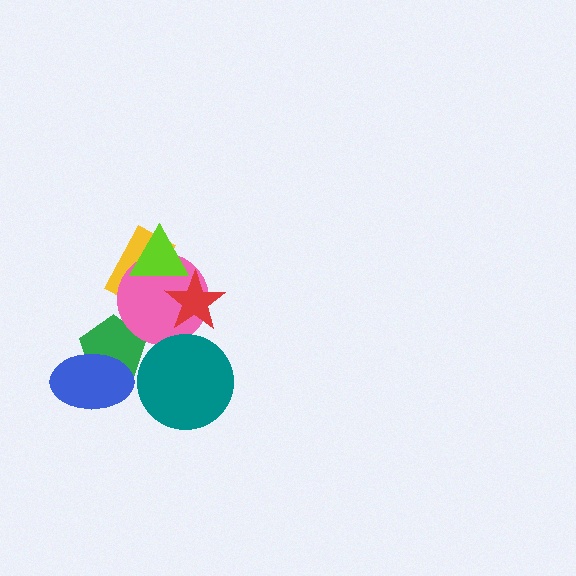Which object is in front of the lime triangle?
The red star is in front of the lime triangle.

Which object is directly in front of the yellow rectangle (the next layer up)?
The pink circle is directly in front of the yellow rectangle.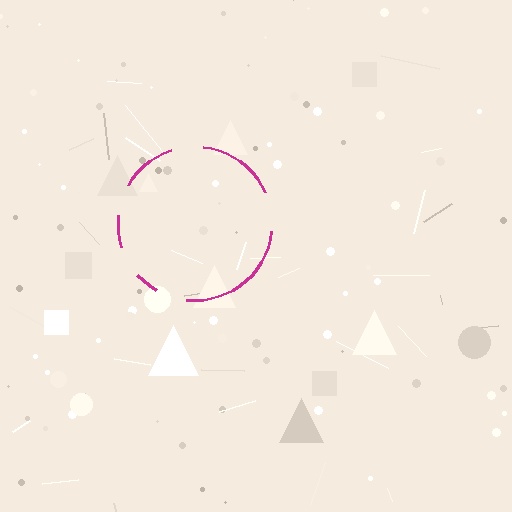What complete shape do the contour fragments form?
The contour fragments form a circle.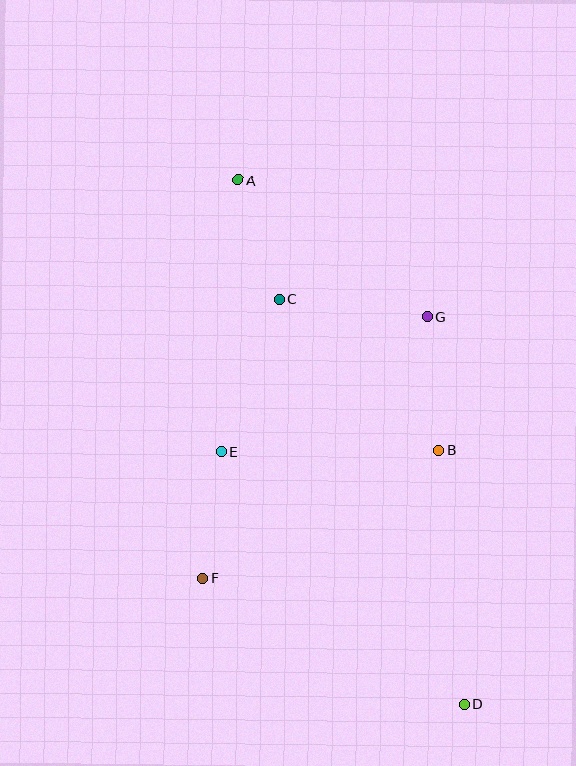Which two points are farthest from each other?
Points A and D are farthest from each other.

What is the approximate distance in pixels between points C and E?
The distance between C and E is approximately 163 pixels.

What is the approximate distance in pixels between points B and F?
The distance between B and F is approximately 269 pixels.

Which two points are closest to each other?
Points A and C are closest to each other.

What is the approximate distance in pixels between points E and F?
The distance between E and F is approximately 128 pixels.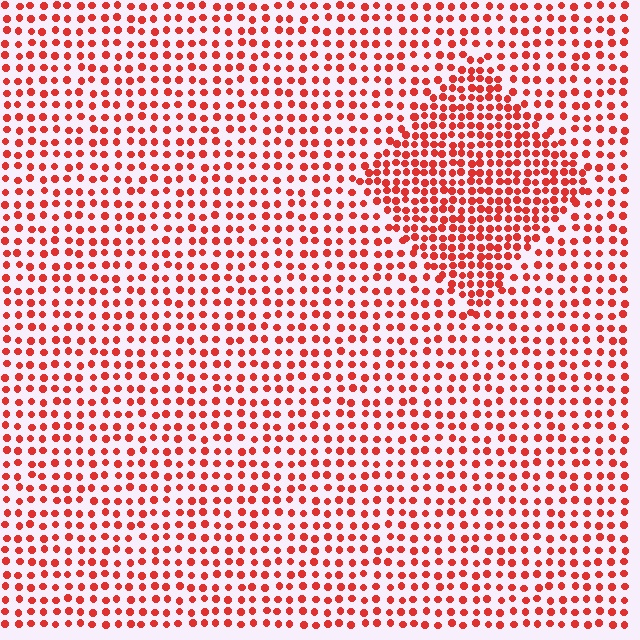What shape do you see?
I see a diamond.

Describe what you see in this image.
The image contains small red elements arranged at two different densities. A diamond-shaped region is visible where the elements are more densely packed than the surrounding area.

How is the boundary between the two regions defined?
The boundary is defined by a change in element density (approximately 1.8x ratio). All elements are the same color, size, and shape.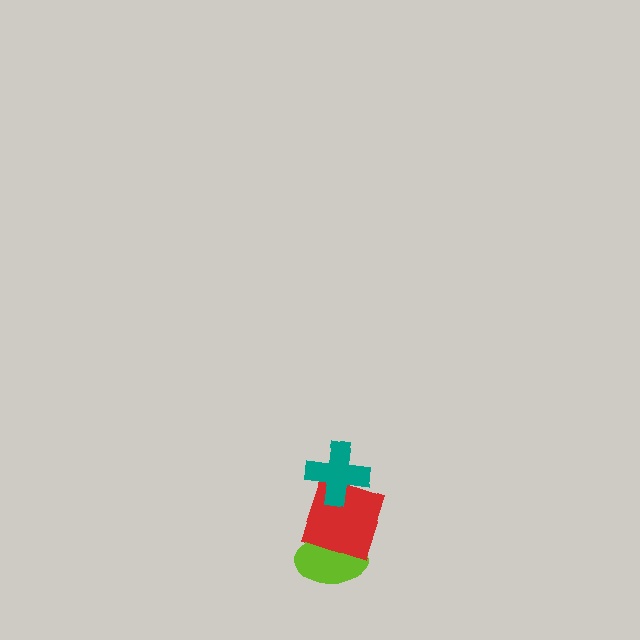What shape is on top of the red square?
The teal cross is on top of the red square.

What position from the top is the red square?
The red square is 2nd from the top.